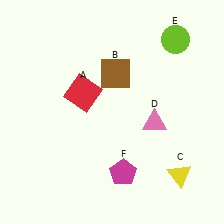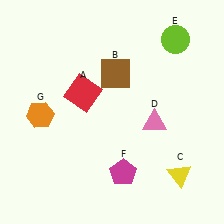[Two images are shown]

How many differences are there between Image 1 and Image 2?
There is 1 difference between the two images.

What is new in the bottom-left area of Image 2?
An orange hexagon (G) was added in the bottom-left area of Image 2.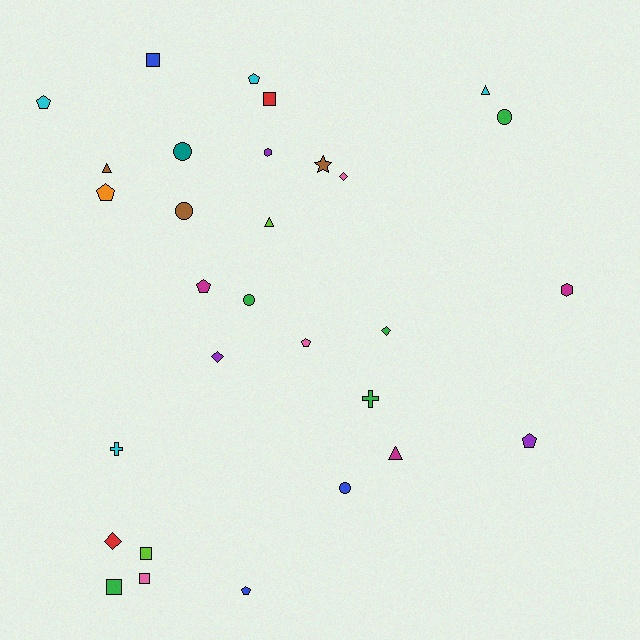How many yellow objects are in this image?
There are no yellow objects.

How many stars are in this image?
There is 1 star.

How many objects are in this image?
There are 30 objects.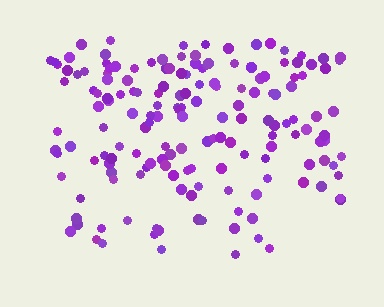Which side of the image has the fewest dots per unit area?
The bottom.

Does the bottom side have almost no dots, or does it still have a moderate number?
Still a moderate number, just noticeably fewer than the top.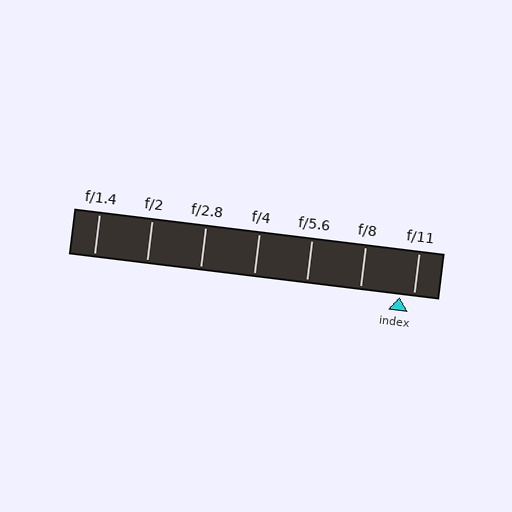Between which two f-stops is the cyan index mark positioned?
The index mark is between f/8 and f/11.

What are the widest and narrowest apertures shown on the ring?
The widest aperture shown is f/1.4 and the narrowest is f/11.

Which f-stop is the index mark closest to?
The index mark is closest to f/11.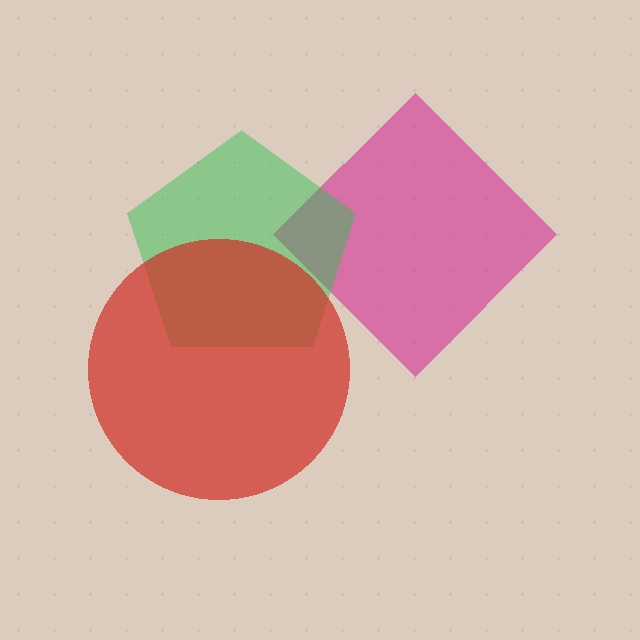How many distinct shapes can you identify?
There are 3 distinct shapes: a magenta diamond, a green pentagon, a red circle.